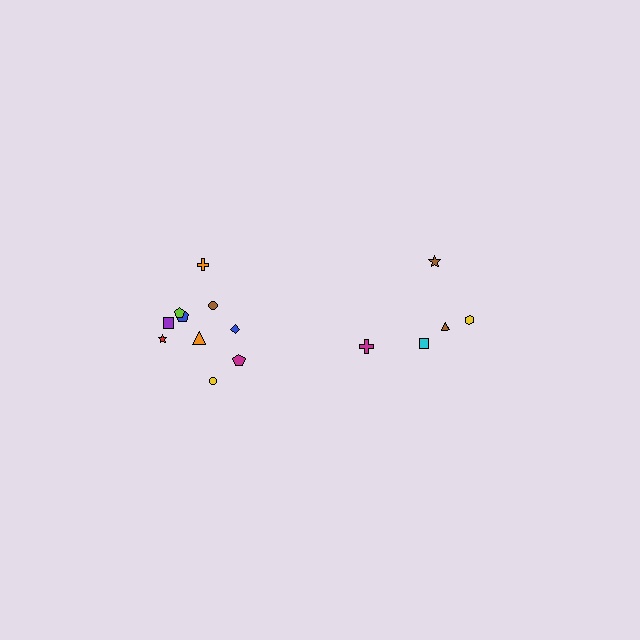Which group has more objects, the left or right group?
The left group.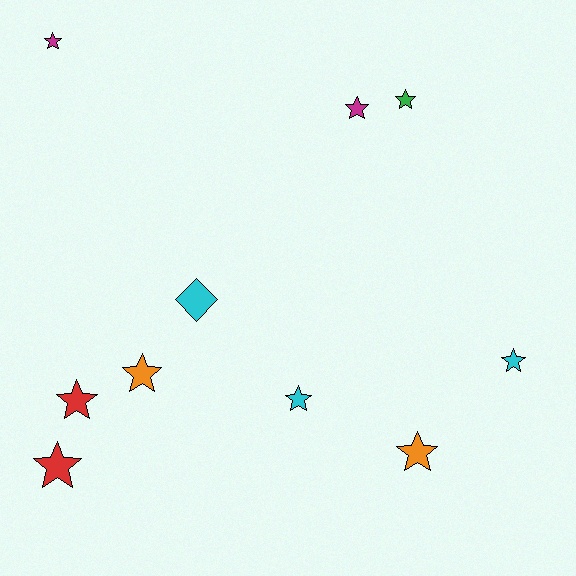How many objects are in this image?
There are 10 objects.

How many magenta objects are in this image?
There are 2 magenta objects.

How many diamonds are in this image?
There is 1 diamond.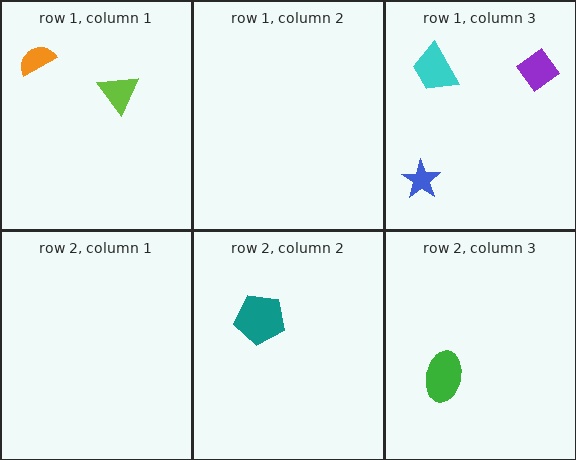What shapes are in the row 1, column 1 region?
The orange semicircle, the lime triangle.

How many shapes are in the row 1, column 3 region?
3.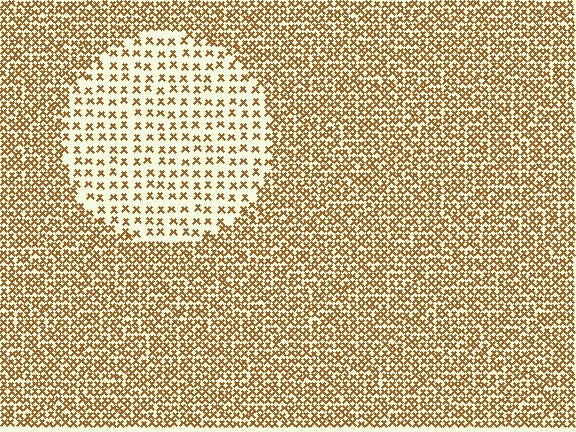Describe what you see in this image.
The image contains small brown elements arranged at two different densities. A circle-shaped region is visible where the elements are less densely packed than the surrounding area.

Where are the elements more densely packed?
The elements are more densely packed outside the circle boundary.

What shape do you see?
I see a circle.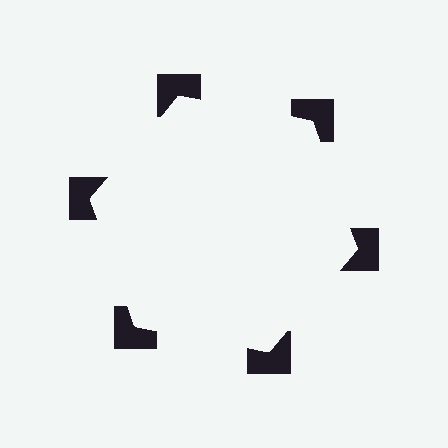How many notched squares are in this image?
There are 6 — one at each vertex of the illusory hexagon.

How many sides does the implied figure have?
6 sides.